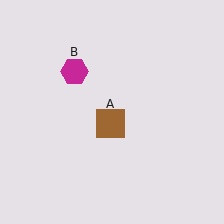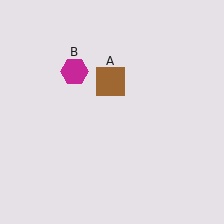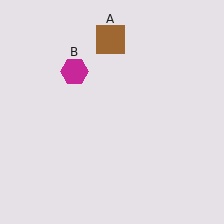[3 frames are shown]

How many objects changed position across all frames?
1 object changed position: brown square (object A).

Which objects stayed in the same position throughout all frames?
Magenta hexagon (object B) remained stationary.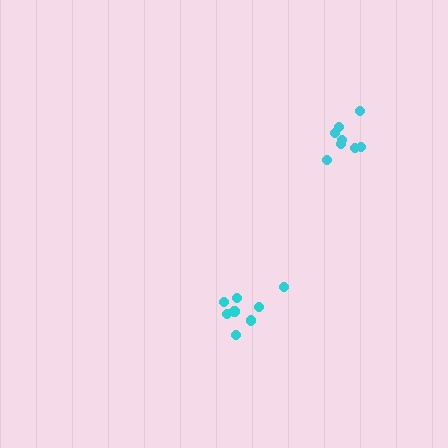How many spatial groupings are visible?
There are 2 spatial groupings.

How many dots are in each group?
Group 1: 8 dots, Group 2: 8 dots (16 total).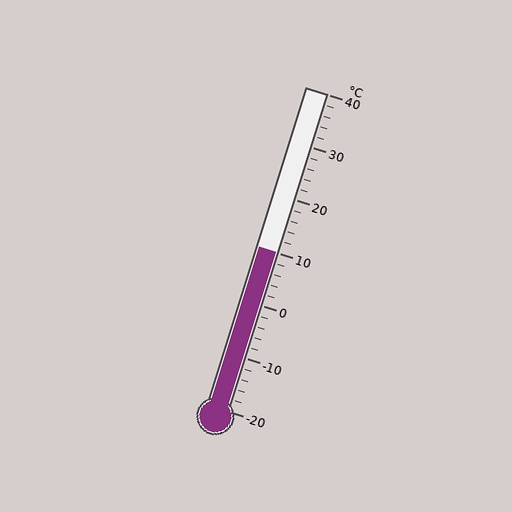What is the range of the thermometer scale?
The thermometer scale ranges from -20°C to 40°C.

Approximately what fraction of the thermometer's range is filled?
The thermometer is filled to approximately 50% of its range.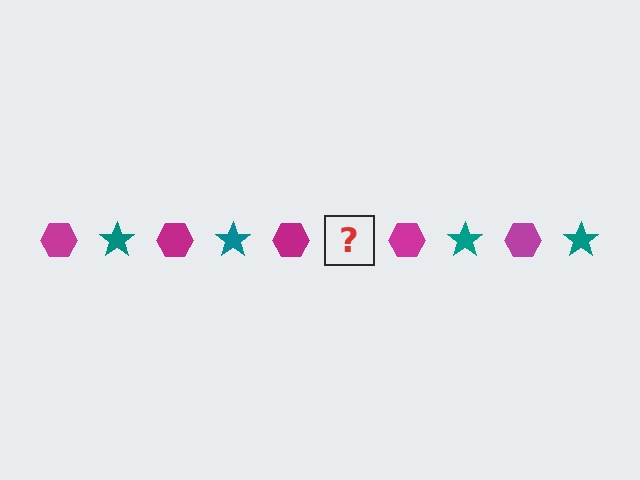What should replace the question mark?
The question mark should be replaced with a teal star.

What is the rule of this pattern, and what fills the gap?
The rule is that the pattern alternates between magenta hexagon and teal star. The gap should be filled with a teal star.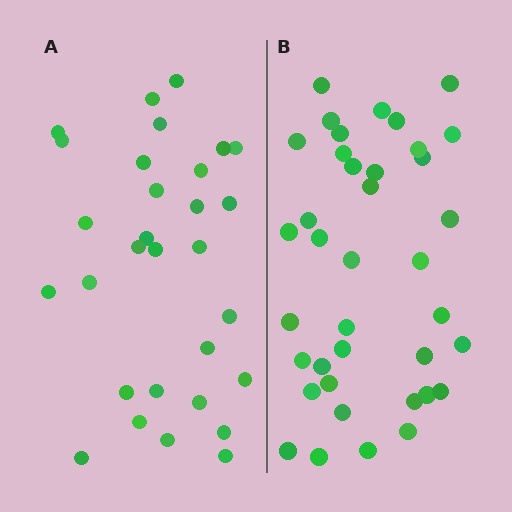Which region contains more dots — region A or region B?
Region B (the right region) has more dots.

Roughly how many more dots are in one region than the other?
Region B has roughly 8 or so more dots than region A.